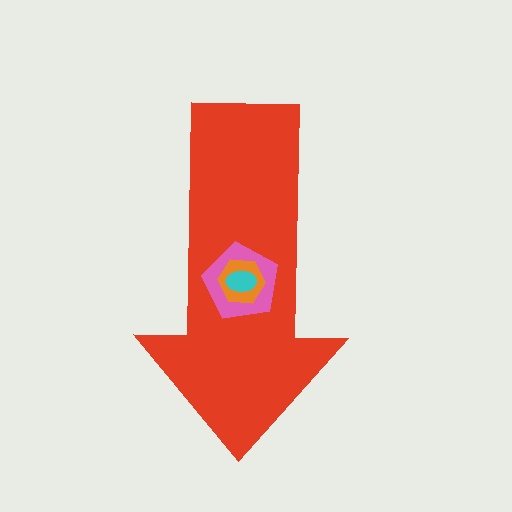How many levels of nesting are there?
4.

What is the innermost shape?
The cyan ellipse.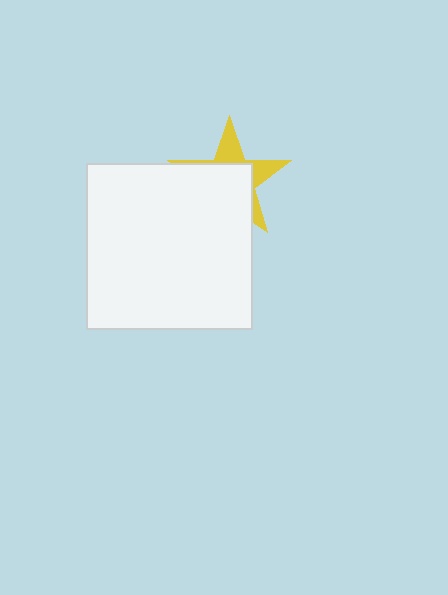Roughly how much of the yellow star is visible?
A small part of it is visible (roughly 38%).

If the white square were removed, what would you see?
You would see the complete yellow star.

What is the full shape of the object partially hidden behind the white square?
The partially hidden object is a yellow star.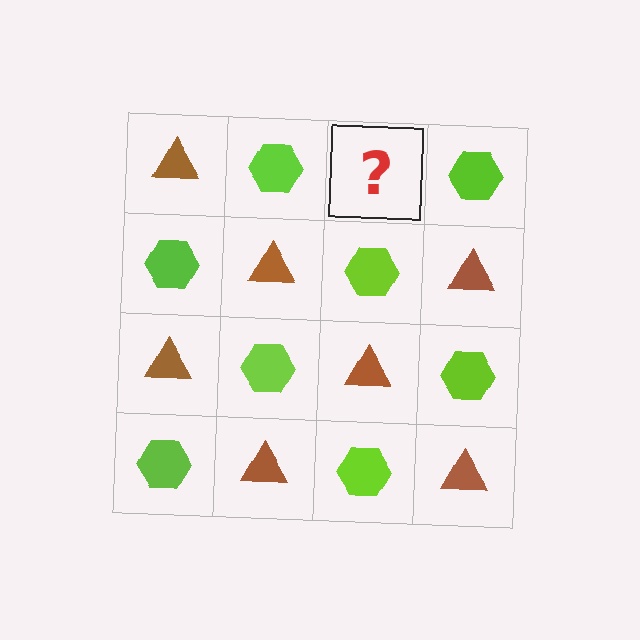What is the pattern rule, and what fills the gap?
The rule is that it alternates brown triangle and lime hexagon in a checkerboard pattern. The gap should be filled with a brown triangle.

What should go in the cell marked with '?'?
The missing cell should contain a brown triangle.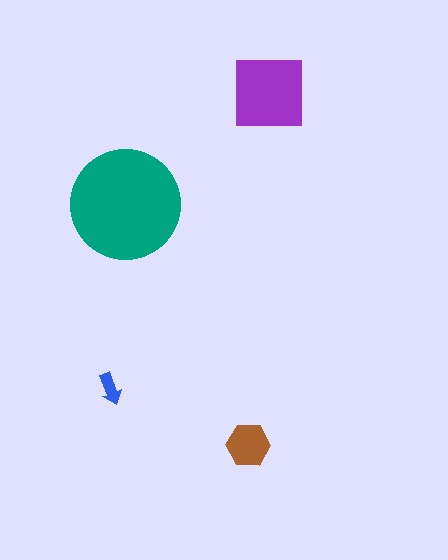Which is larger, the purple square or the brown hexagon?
The purple square.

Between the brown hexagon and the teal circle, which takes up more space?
The teal circle.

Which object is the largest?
The teal circle.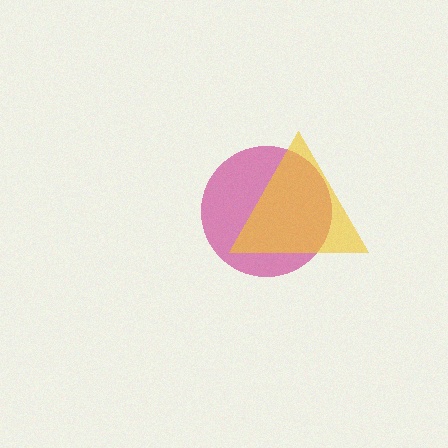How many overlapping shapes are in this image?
There are 2 overlapping shapes in the image.